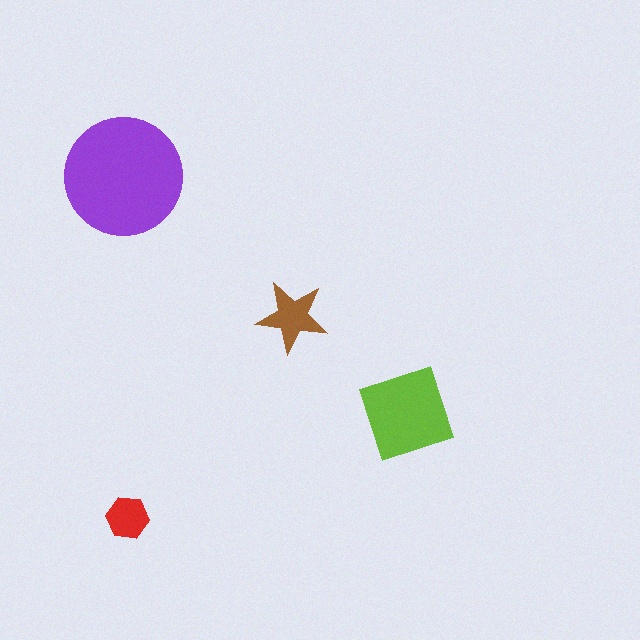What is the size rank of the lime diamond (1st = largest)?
2nd.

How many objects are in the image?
There are 4 objects in the image.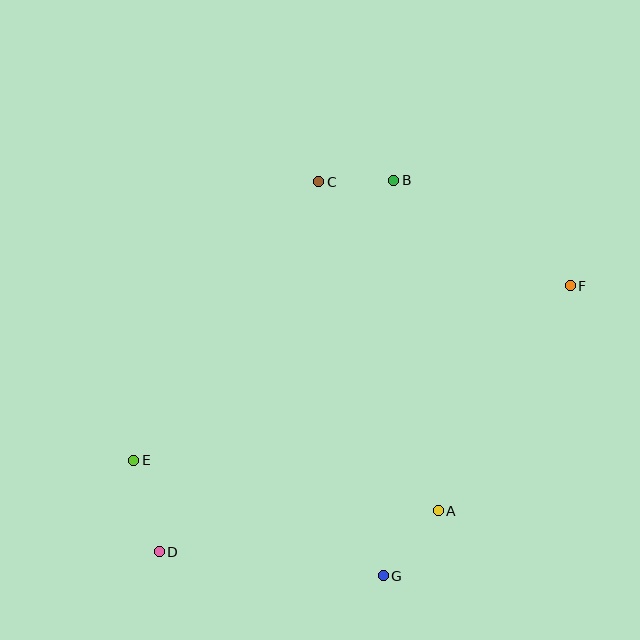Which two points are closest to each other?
Points B and C are closest to each other.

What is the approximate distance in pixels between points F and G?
The distance between F and G is approximately 345 pixels.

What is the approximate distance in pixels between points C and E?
The distance between C and E is approximately 334 pixels.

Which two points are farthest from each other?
Points D and F are farthest from each other.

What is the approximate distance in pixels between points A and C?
The distance between A and C is approximately 350 pixels.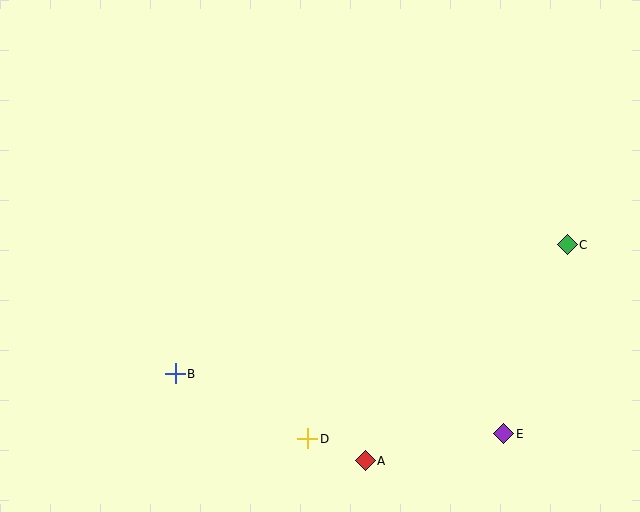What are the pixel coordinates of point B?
Point B is at (175, 374).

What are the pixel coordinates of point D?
Point D is at (308, 439).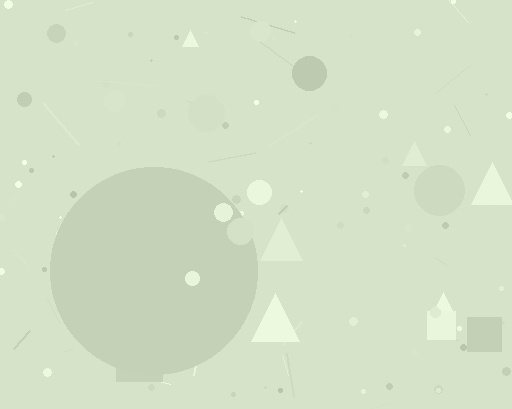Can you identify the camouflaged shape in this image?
The camouflaged shape is a circle.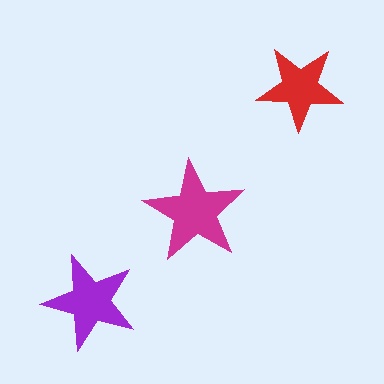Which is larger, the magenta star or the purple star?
The magenta one.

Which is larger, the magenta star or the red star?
The magenta one.